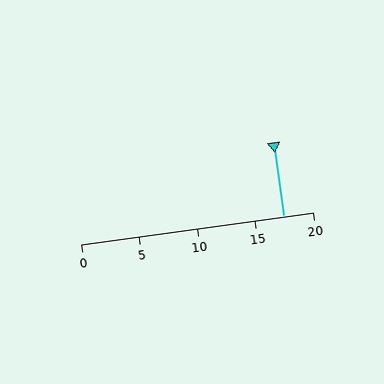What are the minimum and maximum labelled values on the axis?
The axis runs from 0 to 20.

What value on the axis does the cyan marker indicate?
The marker indicates approximately 17.5.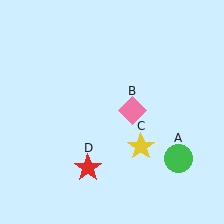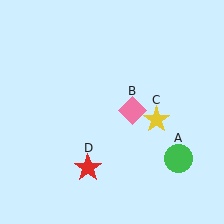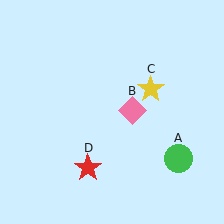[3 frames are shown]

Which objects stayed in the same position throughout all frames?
Green circle (object A) and pink diamond (object B) and red star (object D) remained stationary.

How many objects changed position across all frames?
1 object changed position: yellow star (object C).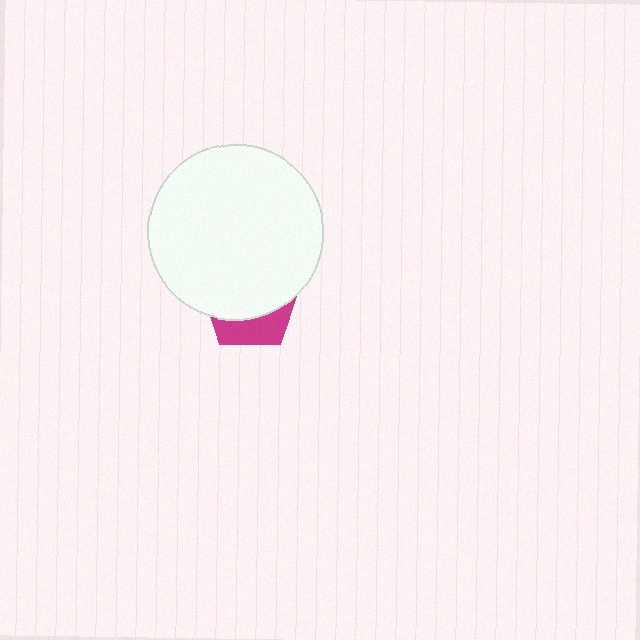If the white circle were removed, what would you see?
You would see the complete magenta pentagon.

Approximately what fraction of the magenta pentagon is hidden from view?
Roughly 68% of the magenta pentagon is hidden behind the white circle.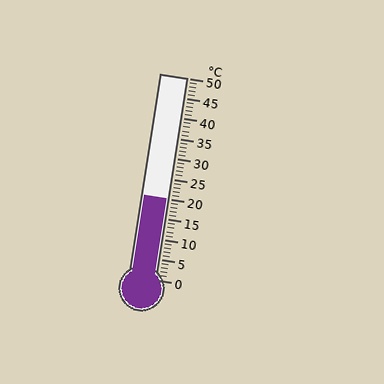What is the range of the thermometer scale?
The thermometer scale ranges from 0°C to 50°C.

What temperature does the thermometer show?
The thermometer shows approximately 20°C.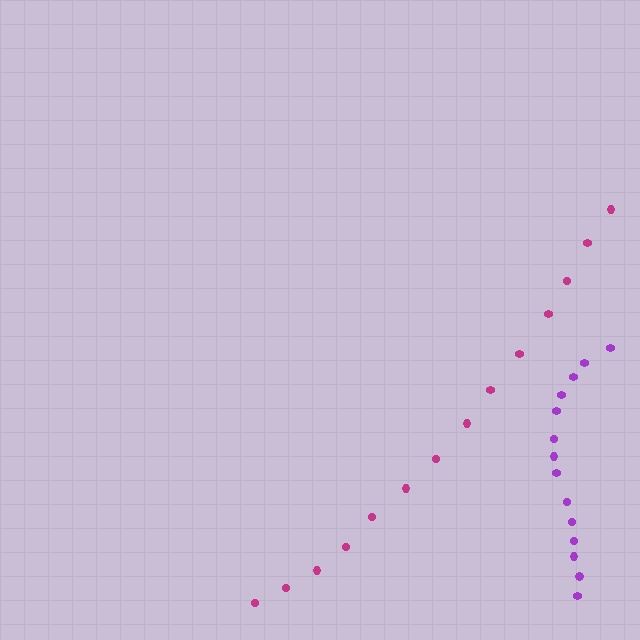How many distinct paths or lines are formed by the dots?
There are 2 distinct paths.